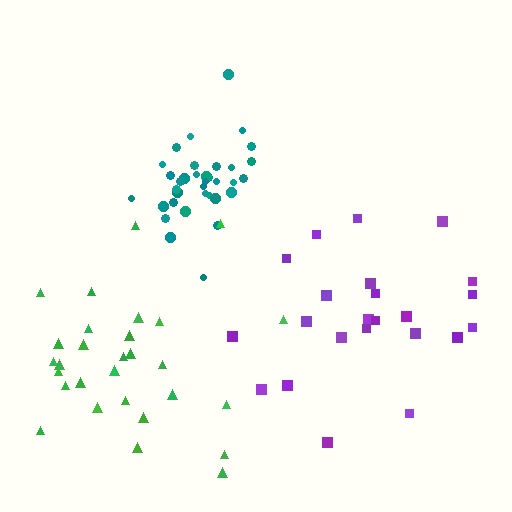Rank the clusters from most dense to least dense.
teal, purple, green.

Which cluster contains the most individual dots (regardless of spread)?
Teal (35).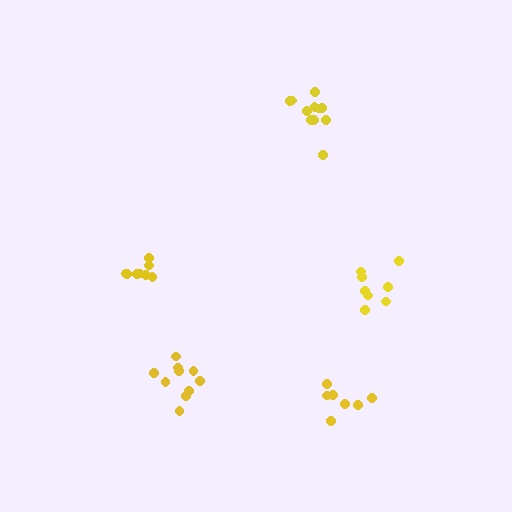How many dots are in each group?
Group 1: 7 dots, Group 2: 10 dots, Group 3: 11 dots, Group 4: 8 dots, Group 5: 8 dots (44 total).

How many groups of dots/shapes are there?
There are 5 groups.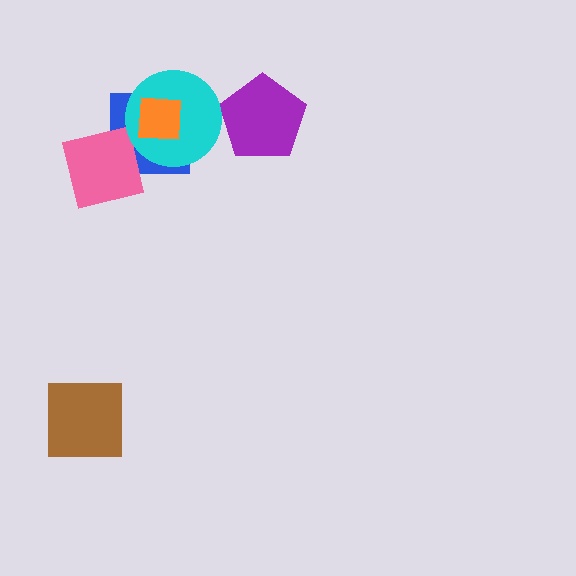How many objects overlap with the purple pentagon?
0 objects overlap with the purple pentagon.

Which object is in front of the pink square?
The cyan circle is in front of the pink square.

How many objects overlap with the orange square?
2 objects overlap with the orange square.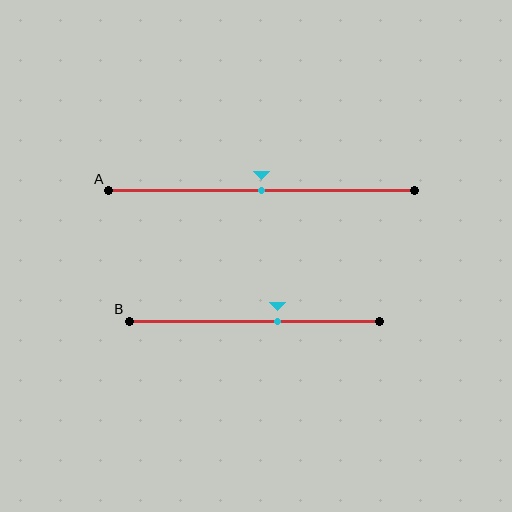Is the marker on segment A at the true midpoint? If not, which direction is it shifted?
Yes, the marker on segment A is at the true midpoint.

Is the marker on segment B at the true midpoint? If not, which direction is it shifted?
No, the marker on segment B is shifted to the right by about 9% of the segment length.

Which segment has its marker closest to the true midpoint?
Segment A has its marker closest to the true midpoint.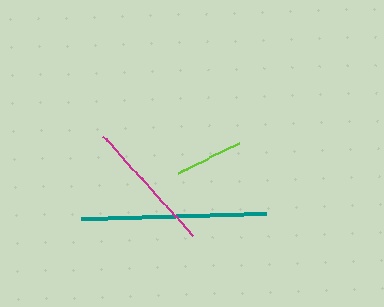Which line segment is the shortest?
The lime line is the shortest at approximately 68 pixels.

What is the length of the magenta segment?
The magenta segment is approximately 134 pixels long.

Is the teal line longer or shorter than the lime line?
The teal line is longer than the lime line.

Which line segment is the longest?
The teal line is the longest at approximately 185 pixels.